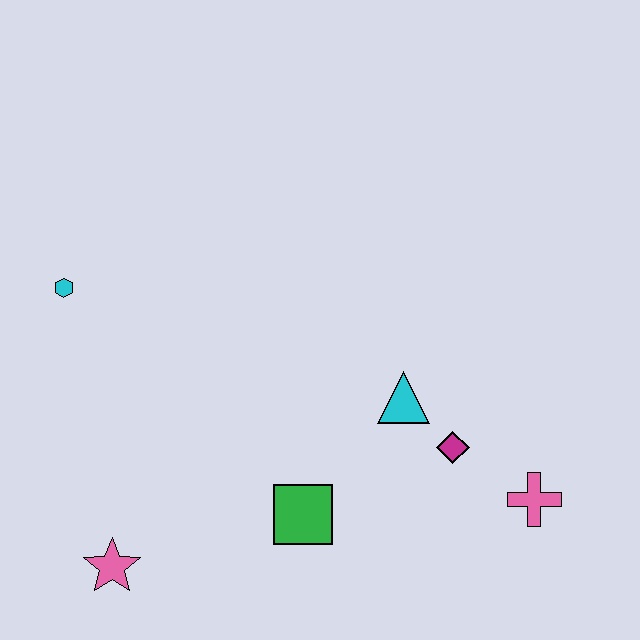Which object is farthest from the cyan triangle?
The cyan hexagon is farthest from the cyan triangle.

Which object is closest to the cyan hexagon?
The pink star is closest to the cyan hexagon.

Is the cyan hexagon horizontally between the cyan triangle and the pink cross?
No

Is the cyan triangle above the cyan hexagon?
No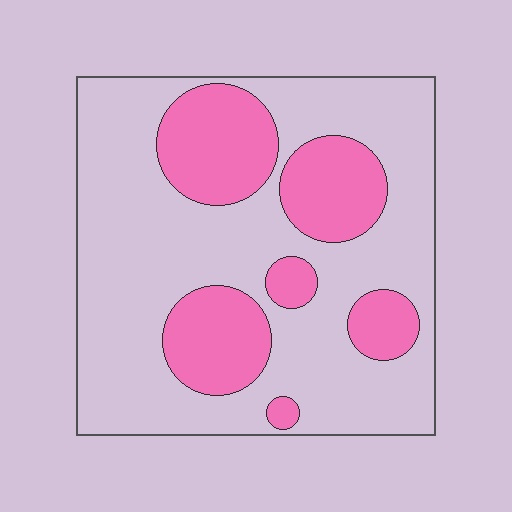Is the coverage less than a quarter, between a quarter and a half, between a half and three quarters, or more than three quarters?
Between a quarter and a half.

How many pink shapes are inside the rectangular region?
6.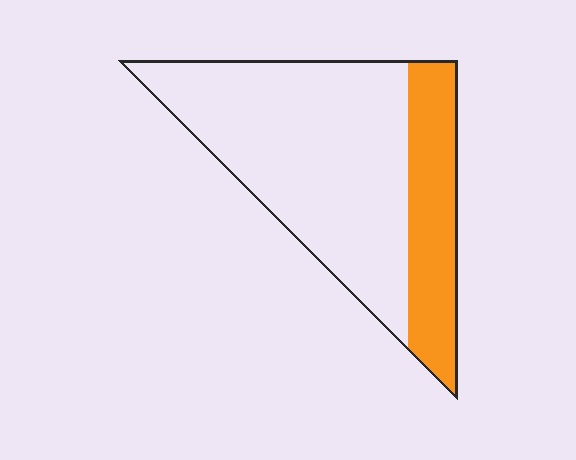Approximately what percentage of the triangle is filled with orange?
Approximately 25%.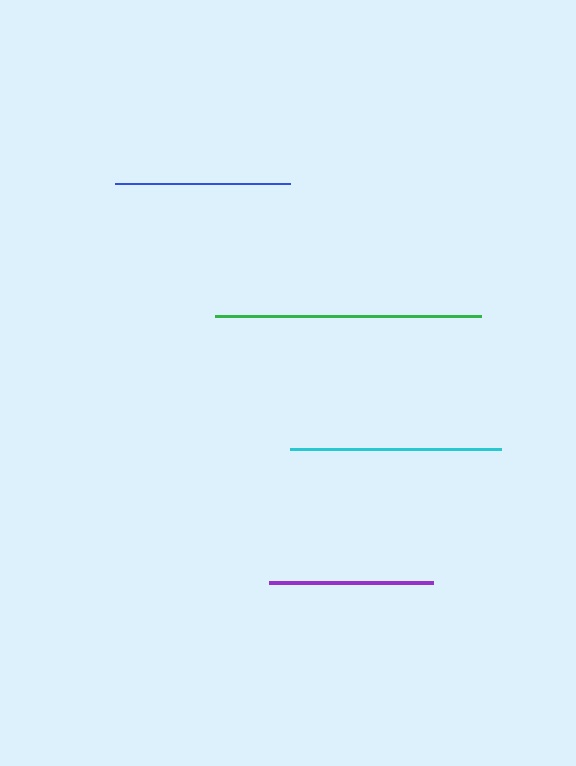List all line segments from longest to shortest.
From longest to shortest: green, cyan, blue, purple.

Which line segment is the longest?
The green line is the longest at approximately 266 pixels.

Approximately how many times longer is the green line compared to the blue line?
The green line is approximately 1.5 times the length of the blue line.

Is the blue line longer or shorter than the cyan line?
The cyan line is longer than the blue line.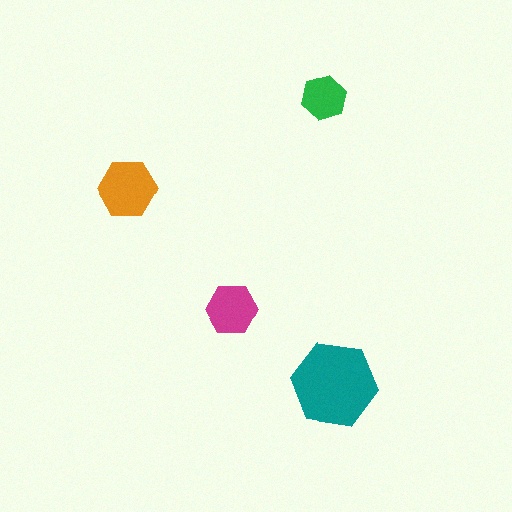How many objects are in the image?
There are 4 objects in the image.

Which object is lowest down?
The teal hexagon is bottommost.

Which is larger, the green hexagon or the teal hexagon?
The teal one.